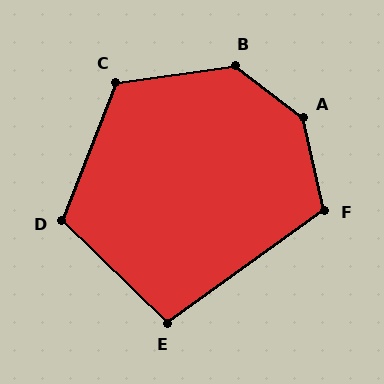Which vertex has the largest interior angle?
A, at approximately 141 degrees.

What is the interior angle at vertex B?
Approximately 134 degrees (obtuse).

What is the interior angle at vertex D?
Approximately 113 degrees (obtuse).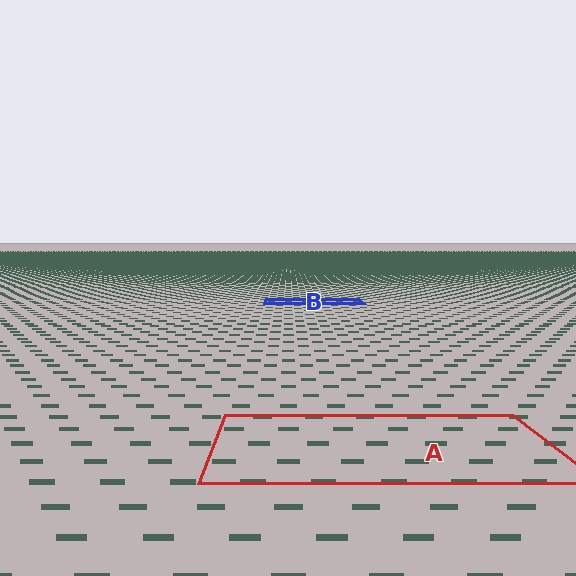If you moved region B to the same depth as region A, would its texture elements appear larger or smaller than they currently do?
They would appear larger. At a closer depth, the same texture elements are projected at a bigger on-screen size.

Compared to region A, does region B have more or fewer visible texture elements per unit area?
Region B has more texture elements per unit area — they are packed more densely because it is farther away.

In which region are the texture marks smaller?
The texture marks are smaller in region B, because it is farther away.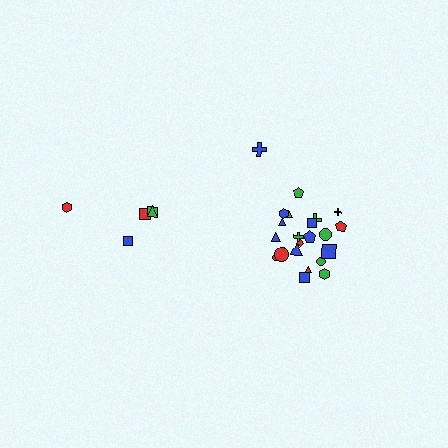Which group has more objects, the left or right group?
The right group.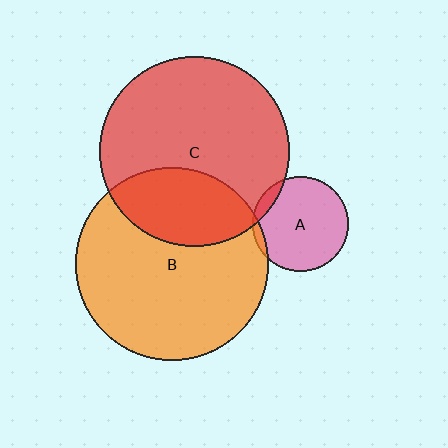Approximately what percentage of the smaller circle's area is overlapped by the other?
Approximately 30%.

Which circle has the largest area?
Circle B (orange).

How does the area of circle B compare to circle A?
Approximately 4.1 times.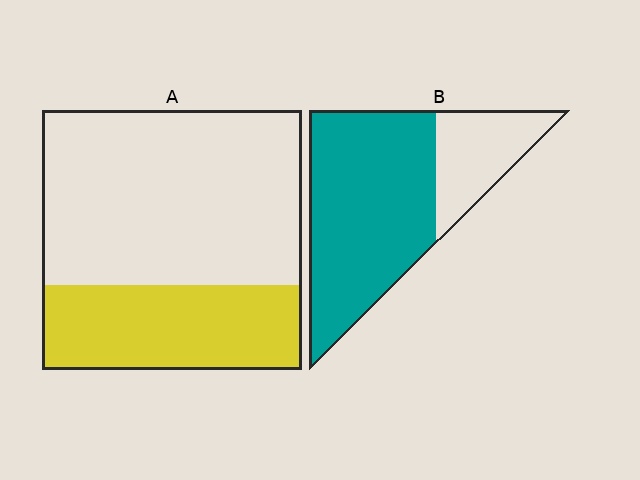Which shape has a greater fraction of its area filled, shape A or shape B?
Shape B.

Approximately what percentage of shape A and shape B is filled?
A is approximately 35% and B is approximately 75%.